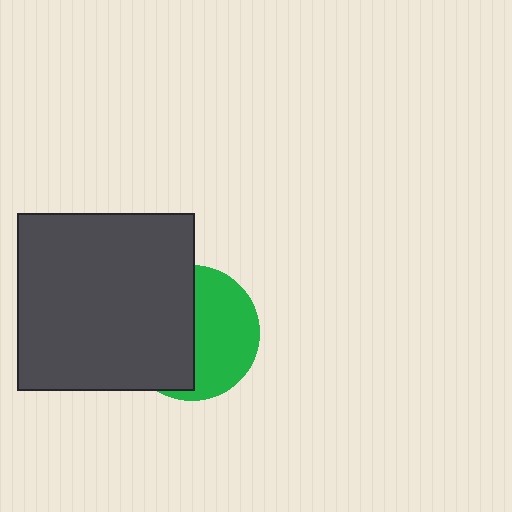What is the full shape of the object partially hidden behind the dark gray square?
The partially hidden object is a green circle.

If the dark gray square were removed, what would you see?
You would see the complete green circle.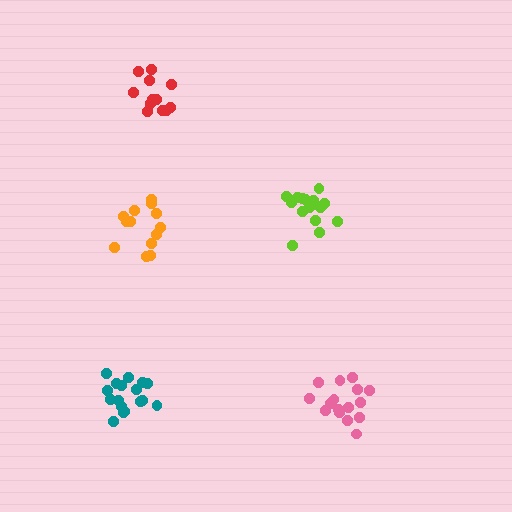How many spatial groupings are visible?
There are 5 spatial groupings.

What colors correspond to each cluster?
The clusters are colored: teal, pink, orange, lime, red.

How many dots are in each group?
Group 1: 17 dots, Group 2: 16 dots, Group 3: 13 dots, Group 4: 15 dots, Group 5: 12 dots (73 total).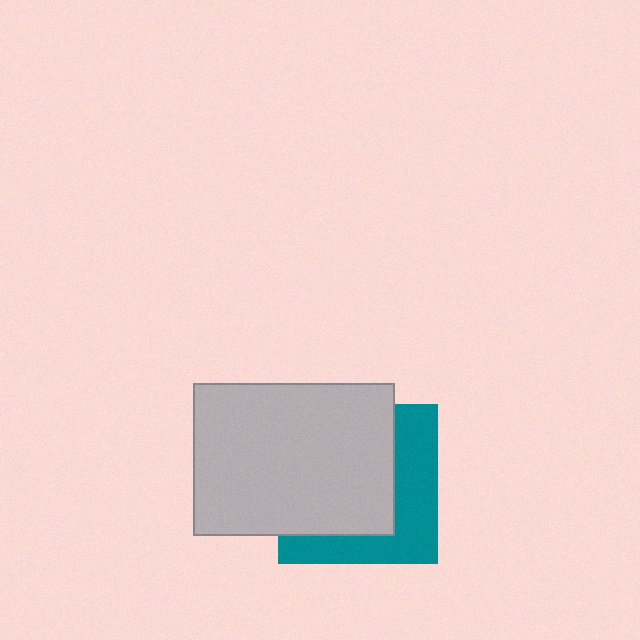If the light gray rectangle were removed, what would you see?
You would see the complete teal square.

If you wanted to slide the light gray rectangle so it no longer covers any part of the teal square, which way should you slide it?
Slide it toward the upper-left — that is the most direct way to separate the two shapes.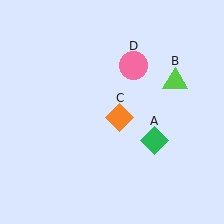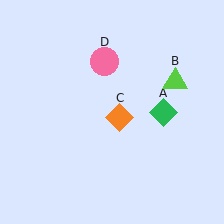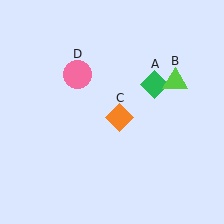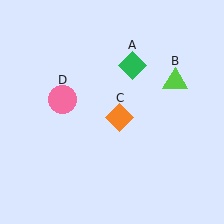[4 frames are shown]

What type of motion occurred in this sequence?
The green diamond (object A), pink circle (object D) rotated counterclockwise around the center of the scene.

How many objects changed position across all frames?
2 objects changed position: green diamond (object A), pink circle (object D).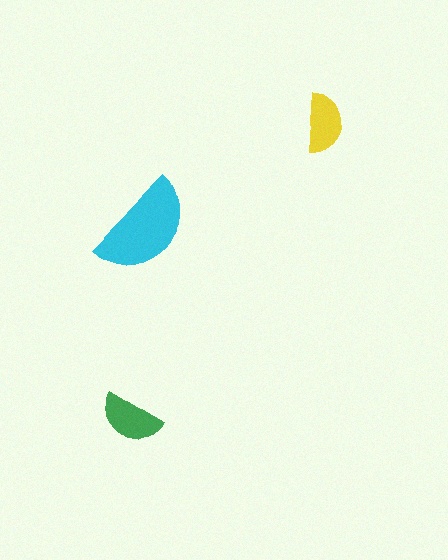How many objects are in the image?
There are 3 objects in the image.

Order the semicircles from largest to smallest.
the cyan one, the green one, the yellow one.